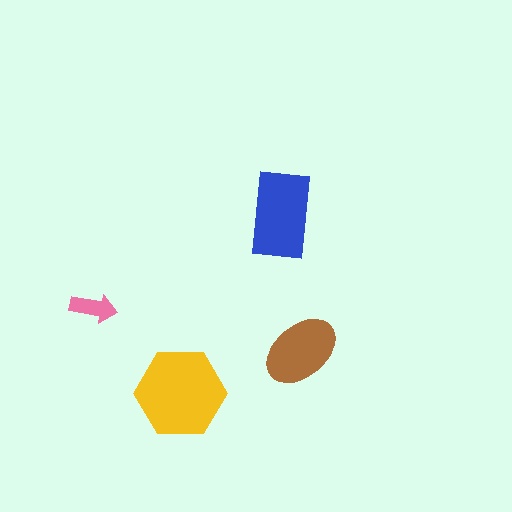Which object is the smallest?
The pink arrow.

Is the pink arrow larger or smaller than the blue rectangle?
Smaller.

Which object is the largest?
The yellow hexagon.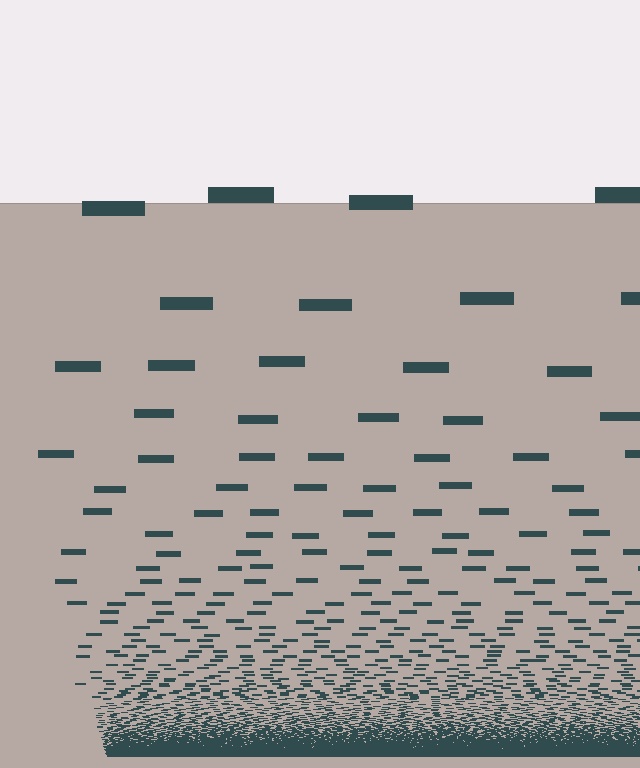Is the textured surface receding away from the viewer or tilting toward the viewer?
The surface appears to tilt toward the viewer. Texture elements get larger and sparser toward the top.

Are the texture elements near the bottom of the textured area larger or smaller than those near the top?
Smaller. The gradient is inverted — elements near the bottom are smaller and denser.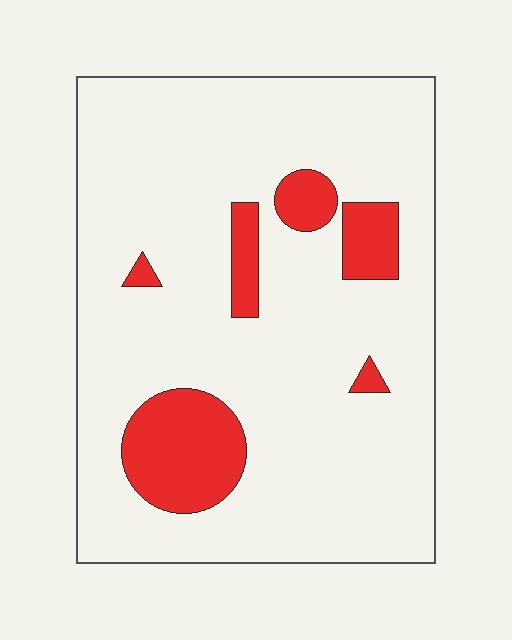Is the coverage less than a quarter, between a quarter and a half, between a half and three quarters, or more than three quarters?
Less than a quarter.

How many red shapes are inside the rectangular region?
6.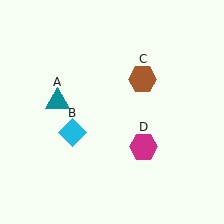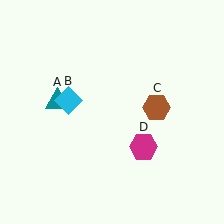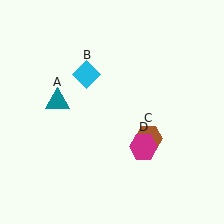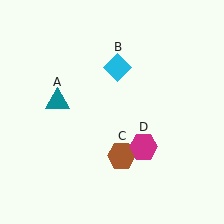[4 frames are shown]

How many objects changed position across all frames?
2 objects changed position: cyan diamond (object B), brown hexagon (object C).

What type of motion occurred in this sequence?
The cyan diamond (object B), brown hexagon (object C) rotated clockwise around the center of the scene.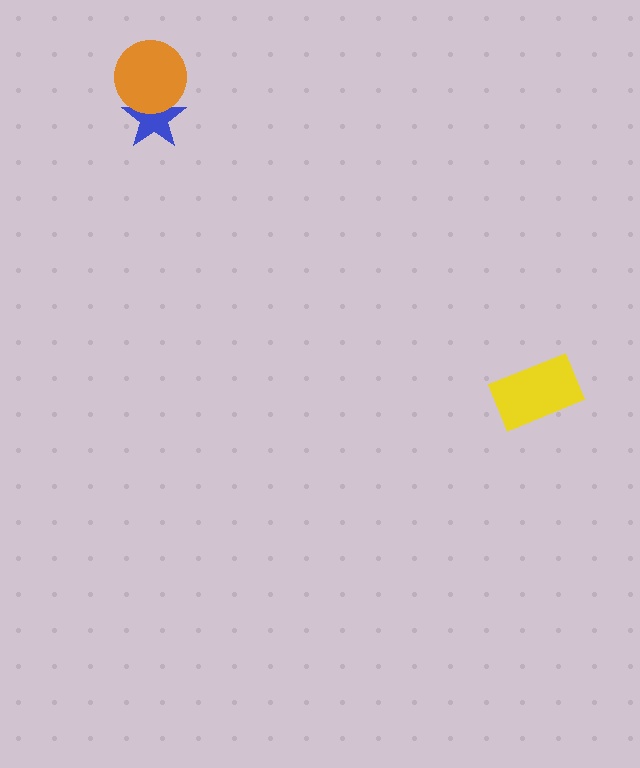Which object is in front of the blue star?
The orange circle is in front of the blue star.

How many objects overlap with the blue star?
1 object overlaps with the blue star.